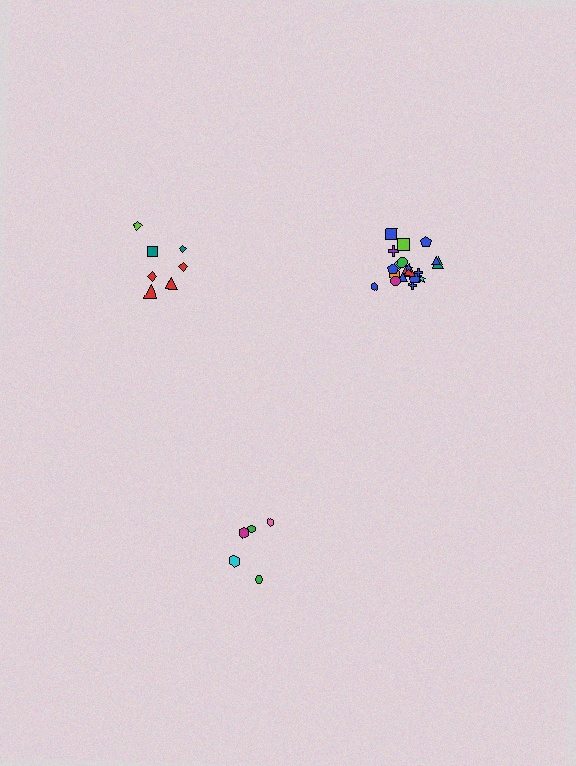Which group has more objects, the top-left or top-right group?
The top-right group.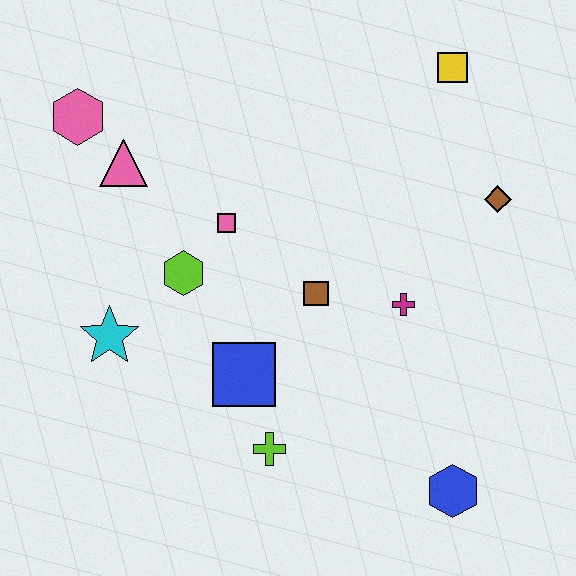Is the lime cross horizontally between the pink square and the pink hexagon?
No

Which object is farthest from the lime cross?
The yellow square is farthest from the lime cross.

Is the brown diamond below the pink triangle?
Yes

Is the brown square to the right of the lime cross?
Yes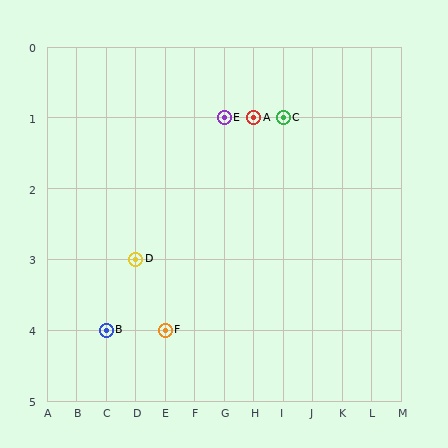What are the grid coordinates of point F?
Point F is at grid coordinates (E, 4).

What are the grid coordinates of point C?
Point C is at grid coordinates (I, 1).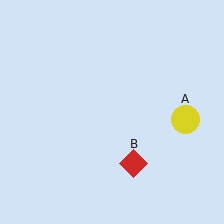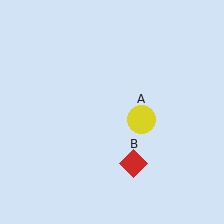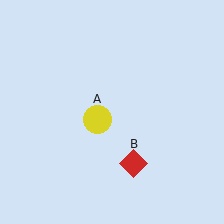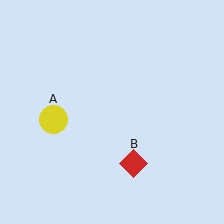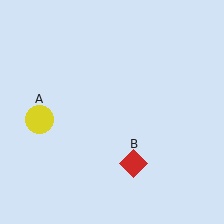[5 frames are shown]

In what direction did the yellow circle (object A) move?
The yellow circle (object A) moved left.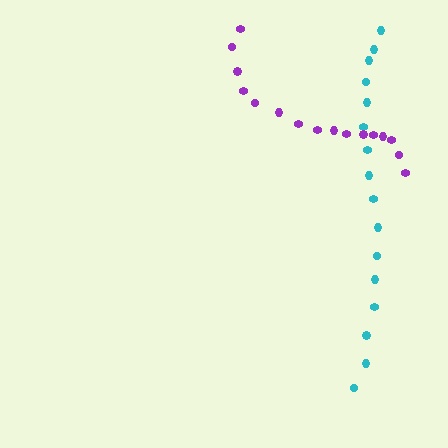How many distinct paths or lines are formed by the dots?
There are 2 distinct paths.